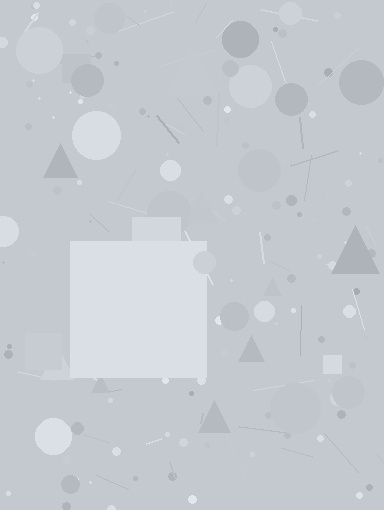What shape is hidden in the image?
A square is hidden in the image.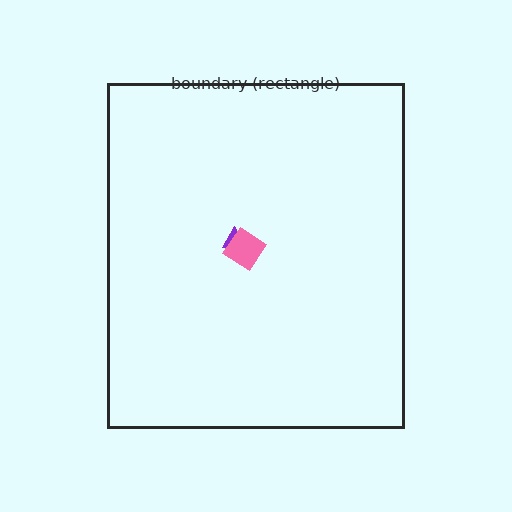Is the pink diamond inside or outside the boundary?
Inside.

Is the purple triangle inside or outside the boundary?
Inside.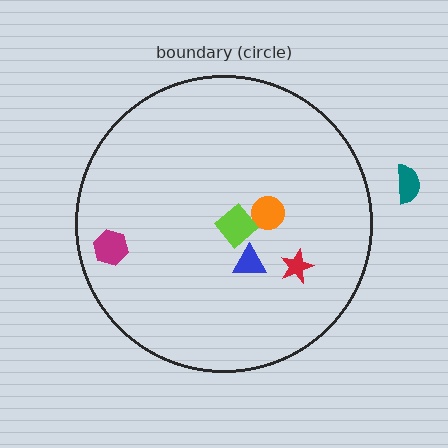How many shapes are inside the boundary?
5 inside, 1 outside.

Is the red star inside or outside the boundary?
Inside.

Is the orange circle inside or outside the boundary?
Inside.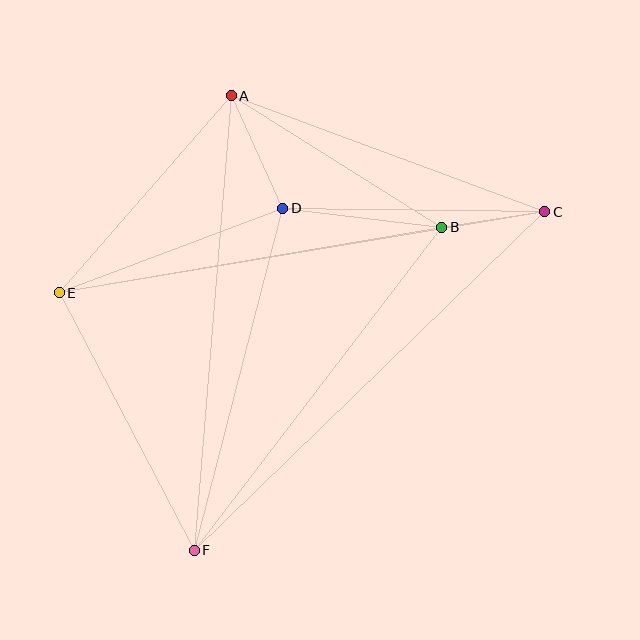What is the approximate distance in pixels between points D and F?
The distance between D and F is approximately 353 pixels.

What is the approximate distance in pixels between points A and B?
The distance between A and B is approximately 248 pixels.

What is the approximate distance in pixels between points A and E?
The distance between A and E is approximately 262 pixels.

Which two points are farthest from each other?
Points C and E are farthest from each other.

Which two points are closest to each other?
Points B and C are closest to each other.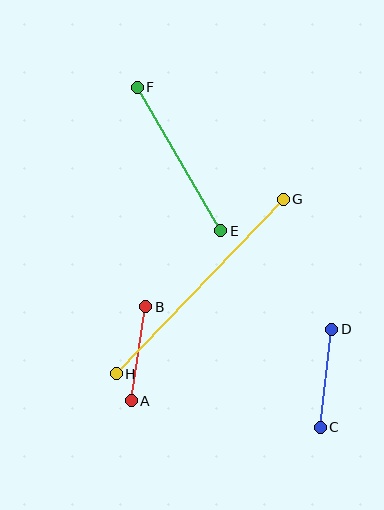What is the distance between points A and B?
The distance is approximately 95 pixels.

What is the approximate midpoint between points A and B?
The midpoint is at approximately (138, 354) pixels.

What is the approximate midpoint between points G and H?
The midpoint is at approximately (200, 286) pixels.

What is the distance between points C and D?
The distance is approximately 98 pixels.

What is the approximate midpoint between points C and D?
The midpoint is at approximately (326, 378) pixels.